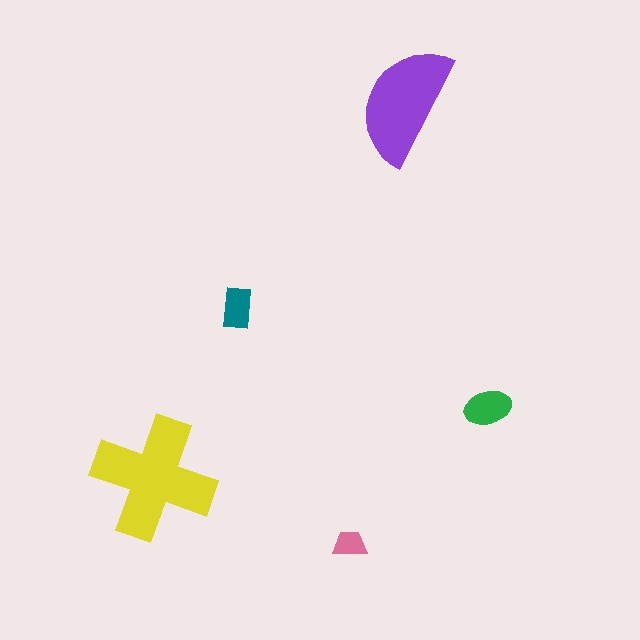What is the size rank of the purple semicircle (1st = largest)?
2nd.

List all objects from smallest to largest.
The pink trapezoid, the teal rectangle, the green ellipse, the purple semicircle, the yellow cross.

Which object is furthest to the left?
The yellow cross is leftmost.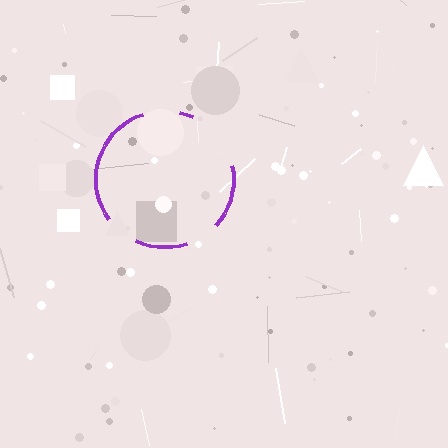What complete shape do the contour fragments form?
The contour fragments form a circle.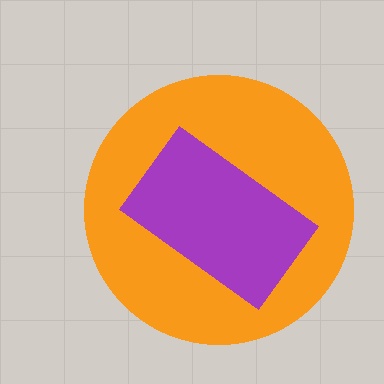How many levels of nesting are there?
2.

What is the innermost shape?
The purple rectangle.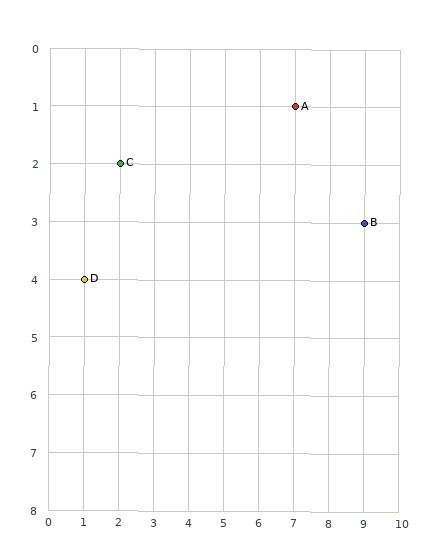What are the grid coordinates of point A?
Point A is at grid coordinates (7, 1).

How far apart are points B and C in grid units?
Points B and C are 7 columns and 1 row apart (about 7.1 grid units diagonally).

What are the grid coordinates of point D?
Point D is at grid coordinates (1, 4).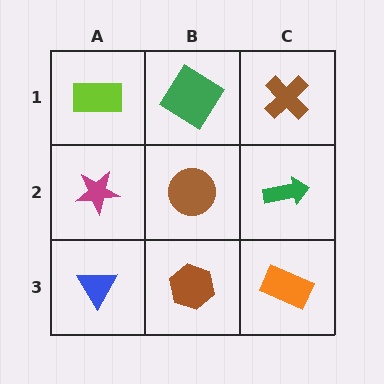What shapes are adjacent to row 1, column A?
A magenta star (row 2, column A), a green diamond (row 1, column B).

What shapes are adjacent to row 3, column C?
A green arrow (row 2, column C), a brown hexagon (row 3, column B).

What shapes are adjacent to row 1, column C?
A green arrow (row 2, column C), a green diamond (row 1, column B).